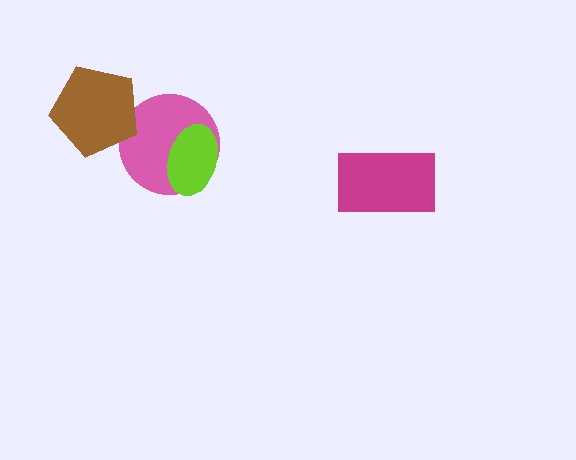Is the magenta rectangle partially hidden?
No, no other shape covers it.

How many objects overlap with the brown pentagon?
1 object overlaps with the brown pentagon.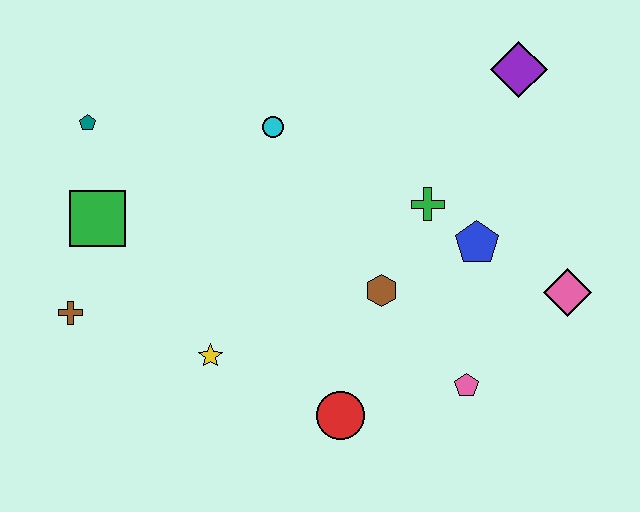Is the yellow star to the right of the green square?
Yes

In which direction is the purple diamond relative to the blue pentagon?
The purple diamond is above the blue pentagon.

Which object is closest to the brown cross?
The green square is closest to the brown cross.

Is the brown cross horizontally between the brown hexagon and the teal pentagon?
No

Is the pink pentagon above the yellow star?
No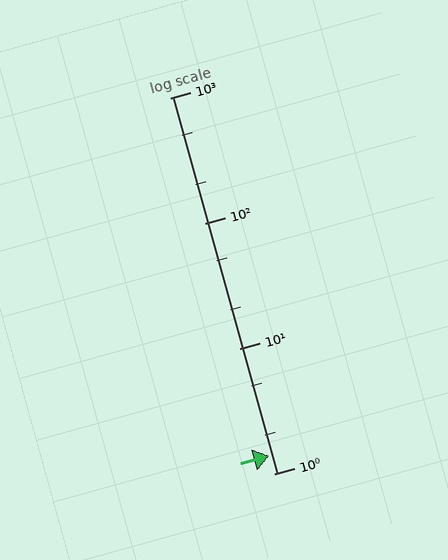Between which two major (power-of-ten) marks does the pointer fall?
The pointer is between 1 and 10.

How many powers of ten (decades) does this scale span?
The scale spans 3 decades, from 1 to 1000.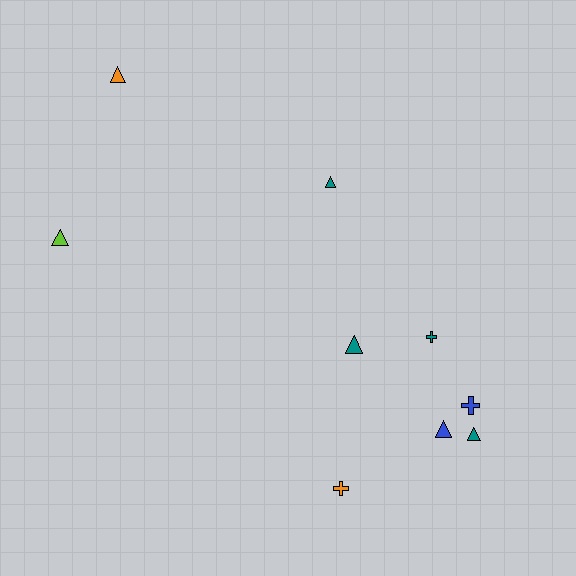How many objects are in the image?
There are 9 objects.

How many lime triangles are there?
There is 1 lime triangle.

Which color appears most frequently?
Teal, with 4 objects.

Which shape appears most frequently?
Triangle, with 6 objects.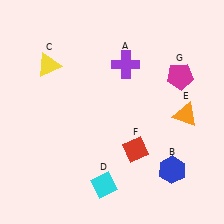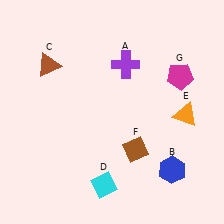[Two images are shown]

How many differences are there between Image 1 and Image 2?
There are 2 differences between the two images.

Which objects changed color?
C changed from yellow to brown. F changed from red to brown.